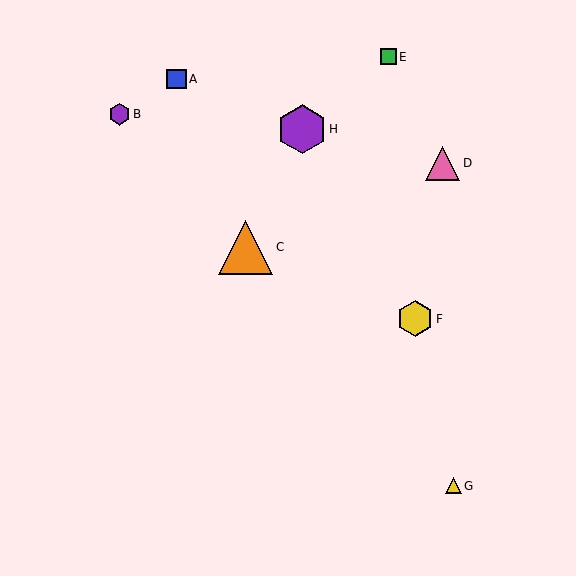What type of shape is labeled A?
Shape A is a blue square.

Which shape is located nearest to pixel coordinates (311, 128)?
The purple hexagon (labeled H) at (302, 129) is nearest to that location.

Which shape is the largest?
The orange triangle (labeled C) is the largest.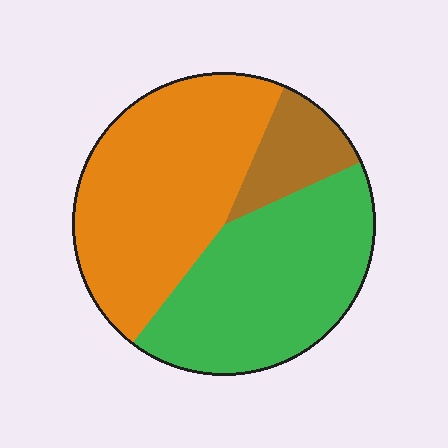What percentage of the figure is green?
Green covers 42% of the figure.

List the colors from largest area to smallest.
From largest to smallest: orange, green, brown.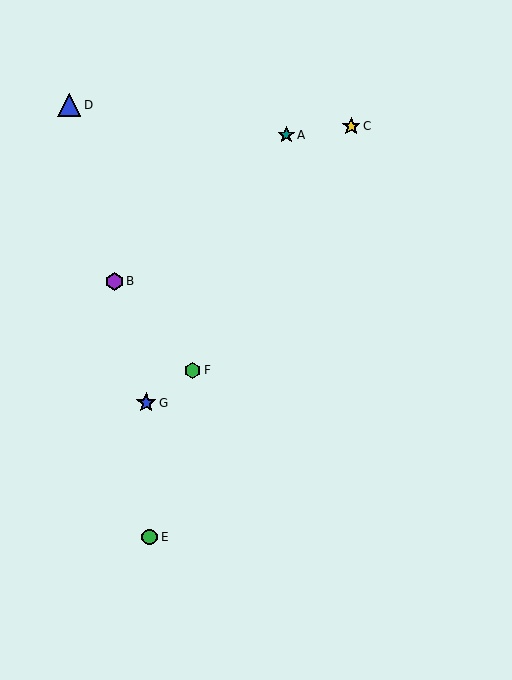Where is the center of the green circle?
The center of the green circle is at (150, 537).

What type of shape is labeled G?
Shape G is a blue star.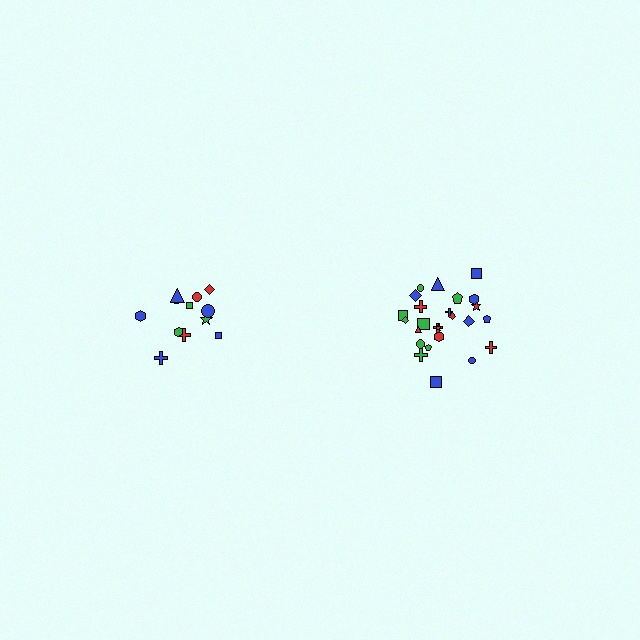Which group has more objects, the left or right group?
The right group.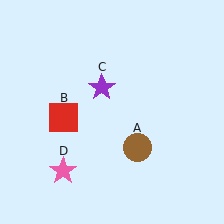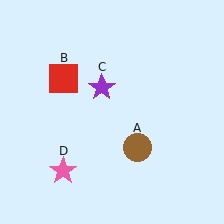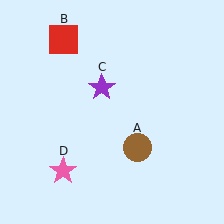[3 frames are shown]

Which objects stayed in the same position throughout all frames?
Brown circle (object A) and purple star (object C) and pink star (object D) remained stationary.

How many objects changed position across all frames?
1 object changed position: red square (object B).